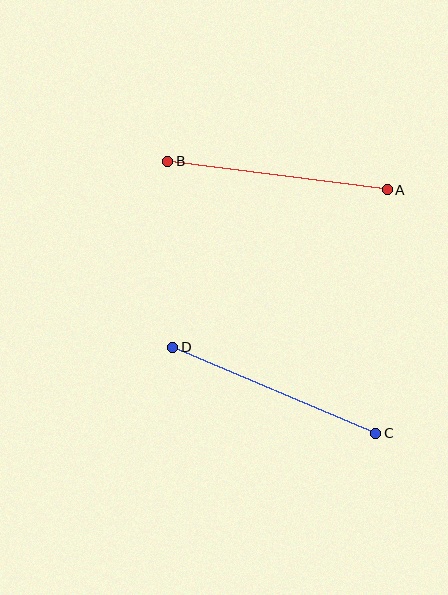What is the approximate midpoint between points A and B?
The midpoint is at approximately (277, 176) pixels.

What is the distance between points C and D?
The distance is approximately 220 pixels.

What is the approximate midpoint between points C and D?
The midpoint is at approximately (274, 390) pixels.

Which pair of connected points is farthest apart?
Points A and B are farthest apart.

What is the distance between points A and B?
The distance is approximately 221 pixels.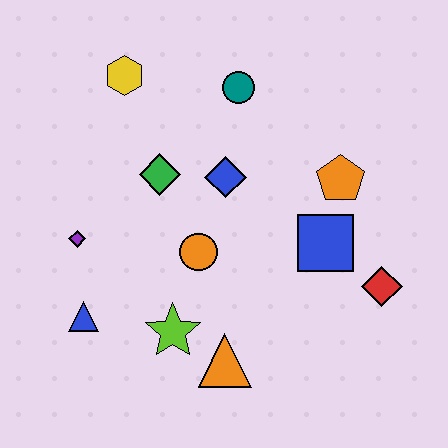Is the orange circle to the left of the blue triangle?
No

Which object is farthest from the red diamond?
The yellow hexagon is farthest from the red diamond.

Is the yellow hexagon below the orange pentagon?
No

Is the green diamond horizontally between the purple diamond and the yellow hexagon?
No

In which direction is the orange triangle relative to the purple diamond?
The orange triangle is to the right of the purple diamond.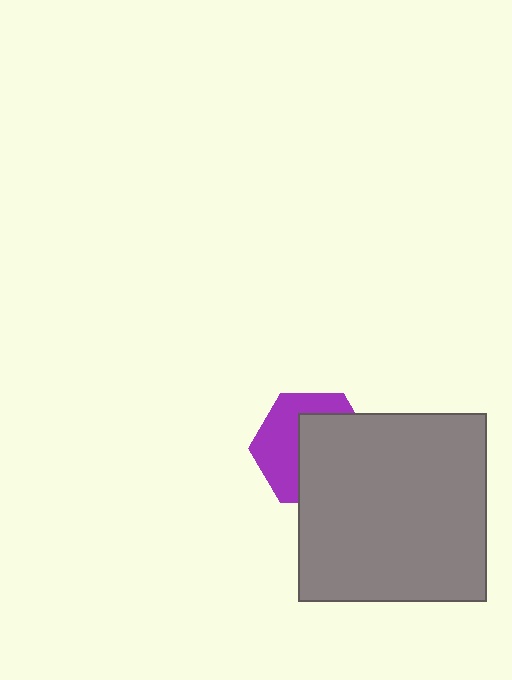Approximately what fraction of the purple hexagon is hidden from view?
Roughly 55% of the purple hexagon is hidden behind the gray rectangle.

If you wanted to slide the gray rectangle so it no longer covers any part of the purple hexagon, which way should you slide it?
Slide it toward the lower-right — that is the most direct way to separate the two shapes.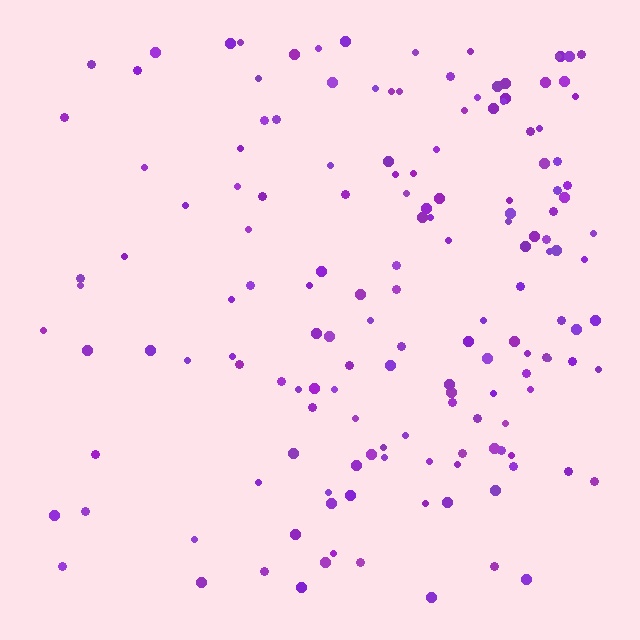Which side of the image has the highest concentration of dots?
The right.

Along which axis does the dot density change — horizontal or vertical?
Horizontal.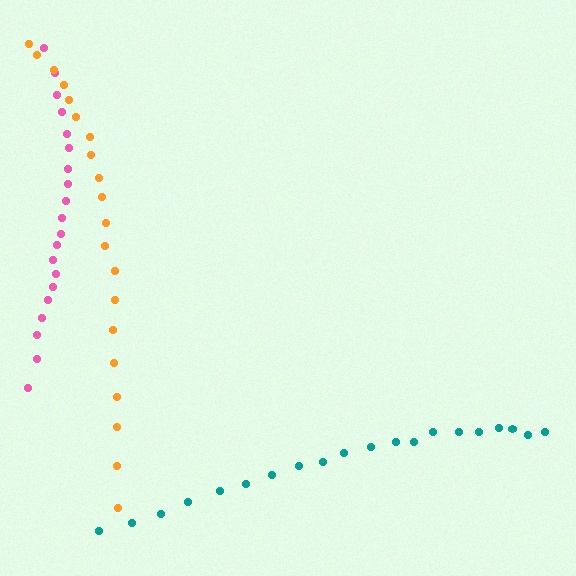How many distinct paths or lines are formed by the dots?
There are 3 distinct paths.